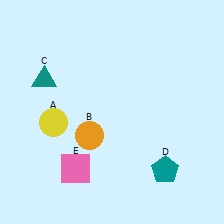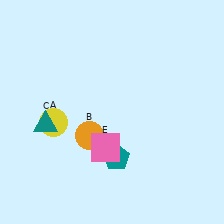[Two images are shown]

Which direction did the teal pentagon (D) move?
The teal pentagon (D) moved left.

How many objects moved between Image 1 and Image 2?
3 objects moved between the two images.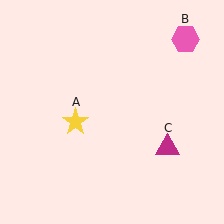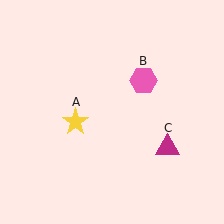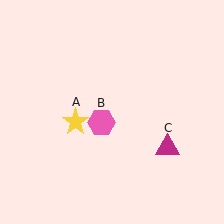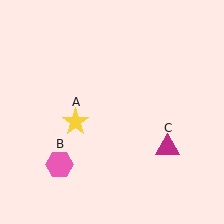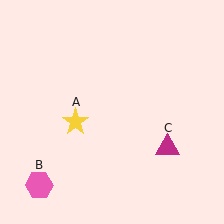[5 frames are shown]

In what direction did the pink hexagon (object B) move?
The pink hexagon (object B) moved down and to the left.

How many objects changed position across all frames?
1 object changed position: pink hexagon (object B).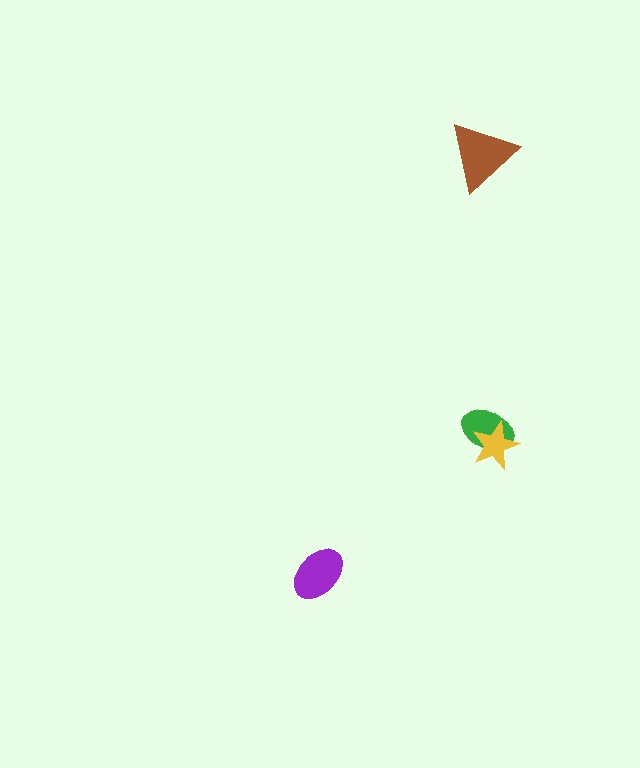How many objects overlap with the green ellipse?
1 object overlaps with the green ellipse.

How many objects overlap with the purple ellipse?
0 objects overlap with the purple ellipse.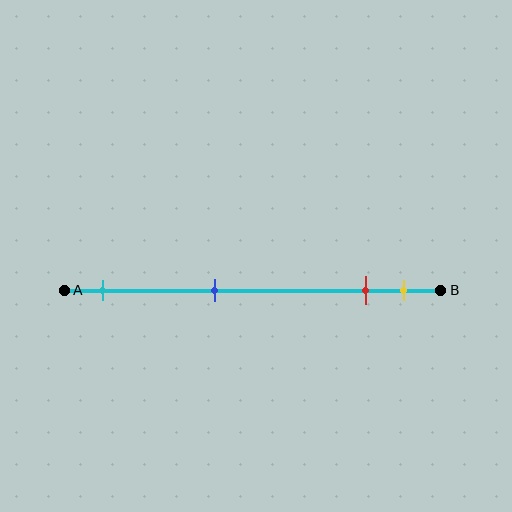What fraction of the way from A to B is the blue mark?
The blue mark is approximately 40% (0.4) of the way from A to B.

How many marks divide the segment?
There are 4 marks dividing the segment.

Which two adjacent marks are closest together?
The red and yellow marks are the closest adjacent pair.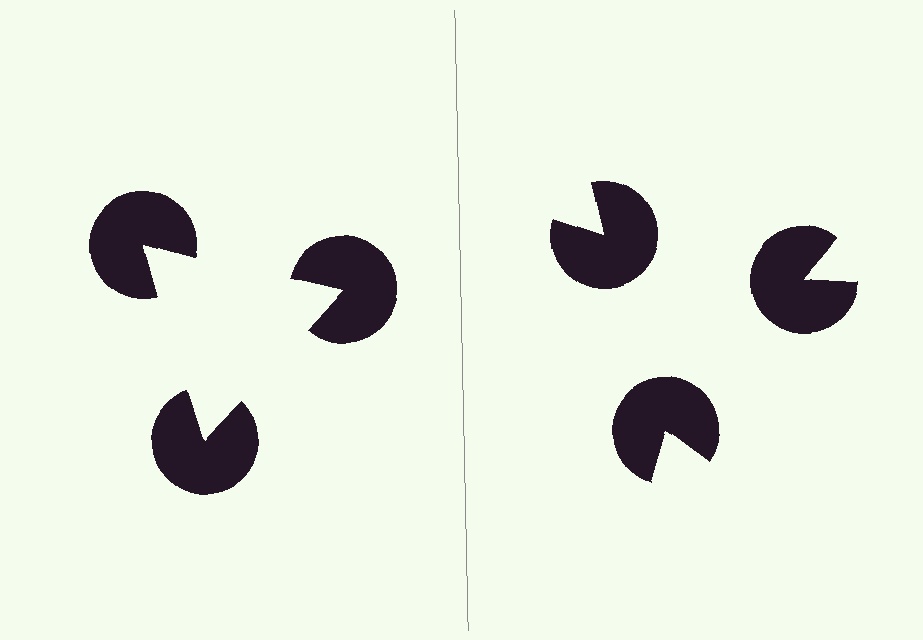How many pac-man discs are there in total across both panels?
6 — 3 on each side.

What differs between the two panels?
The pac-man discs are positioned identically on both sides; only the wedge orientations differ. On the left they align to a triangle; on the right they are misaligned.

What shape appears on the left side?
An illusory triangle.